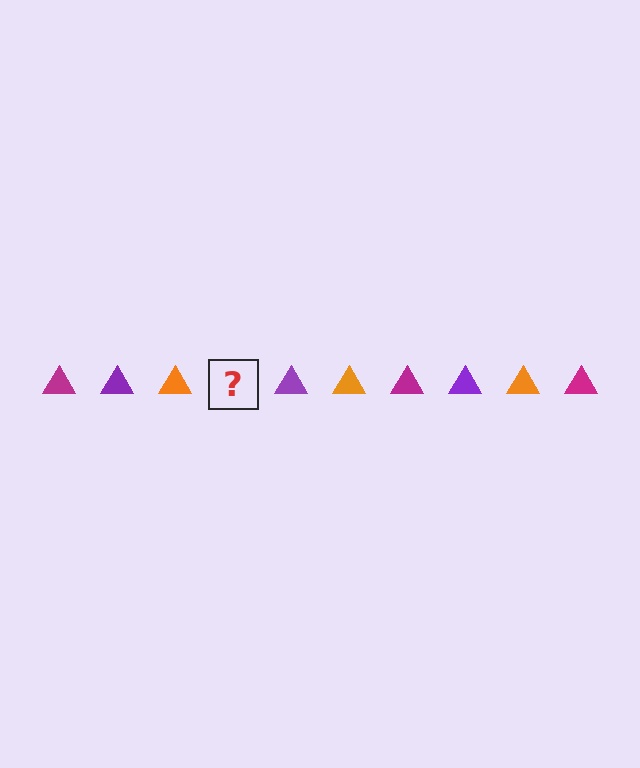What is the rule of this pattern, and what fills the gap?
The rule is that the pattern cycles through magenta, purple, orange triangles. The gap should be filled with a magenta triangle.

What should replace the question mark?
The question mark should be replaced with a magenta triangle.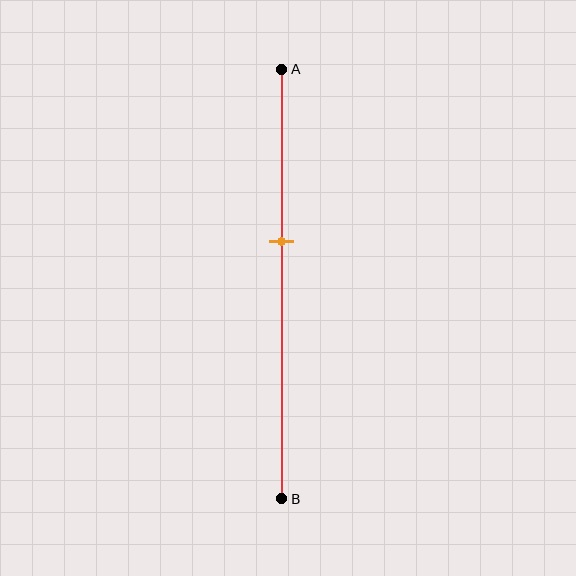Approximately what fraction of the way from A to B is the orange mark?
The orange mark is approximately 40% of the way from A to B.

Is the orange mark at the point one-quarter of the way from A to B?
No, the mark is at about 40% from A, not at the 25% one-quarter point.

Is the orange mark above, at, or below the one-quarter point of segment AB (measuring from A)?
The orange mark is below the one-quarter point of segment AB.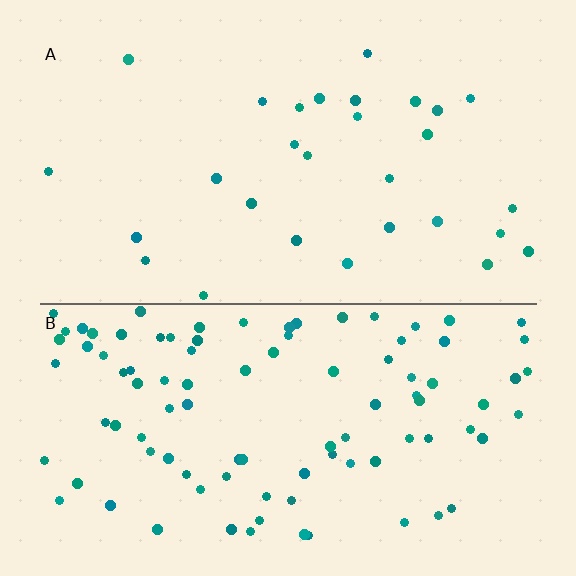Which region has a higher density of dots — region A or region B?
B (the bottom).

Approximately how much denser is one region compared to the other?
Approximately 3.3× — region B over region A.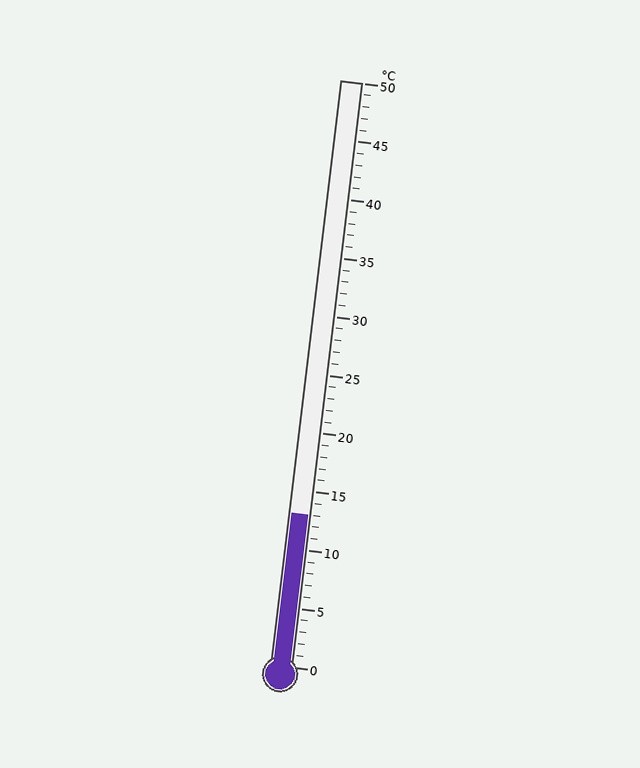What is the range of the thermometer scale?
The thermometer scale ranges from 0°C to 50°C.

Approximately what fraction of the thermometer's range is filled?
The thermometer is filled to approximately 25% of its range.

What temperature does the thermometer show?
The thermometer shows approximately 13°C.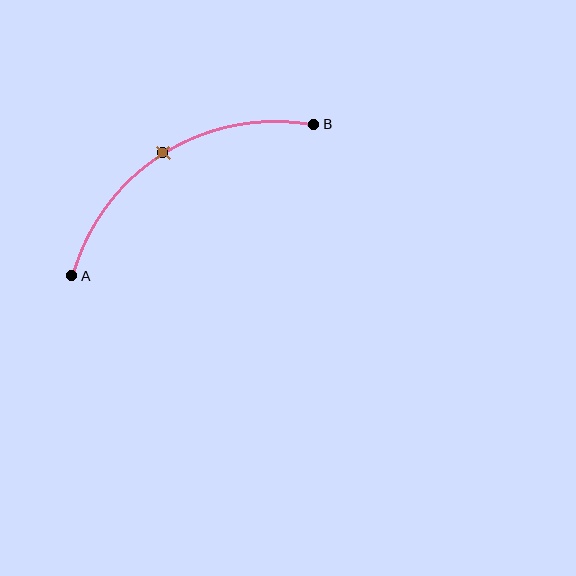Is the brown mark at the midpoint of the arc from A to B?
Yes. The brown mark lies on the arc at equal arc-length from both A and B — it is the arc midpoint.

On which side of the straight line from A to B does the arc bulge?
The arc bulges above the straight line connecting A and B.